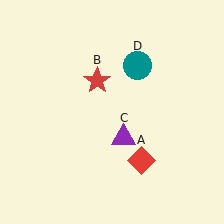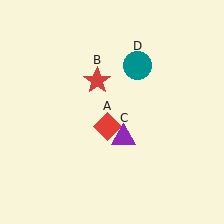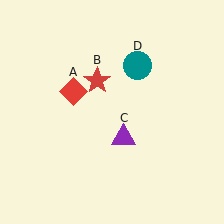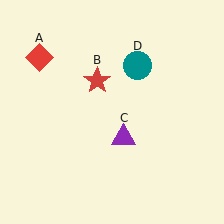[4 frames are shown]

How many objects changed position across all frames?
1 object changed position: red diamond (object A).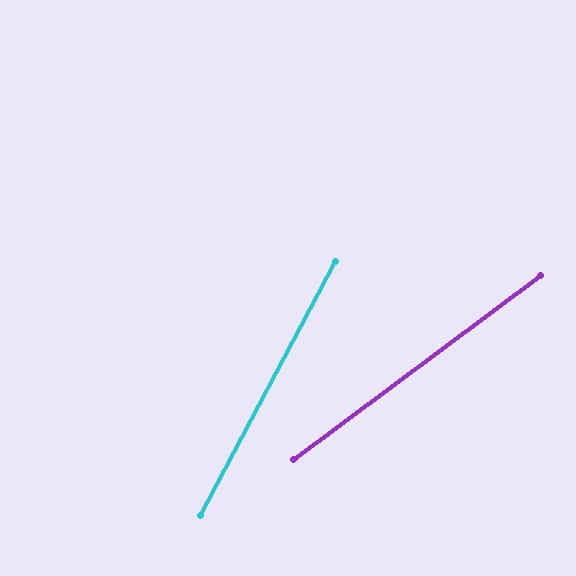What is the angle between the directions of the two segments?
Approximately 25 degrees.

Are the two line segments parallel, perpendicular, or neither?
Neither parallel nor perpendicular — they differ by about 25°.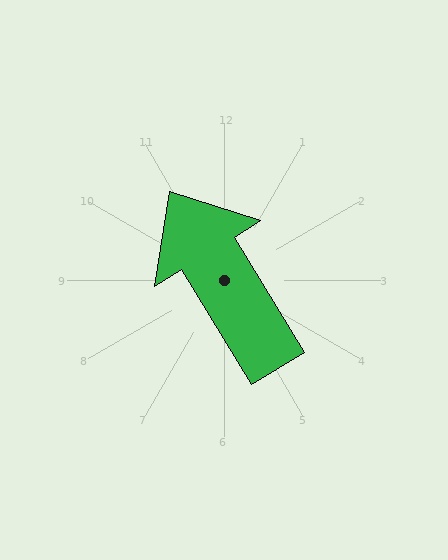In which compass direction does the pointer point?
Northwest.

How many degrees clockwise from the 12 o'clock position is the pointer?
Approximately 328 degrees.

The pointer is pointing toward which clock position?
Roughly 11 o'clock.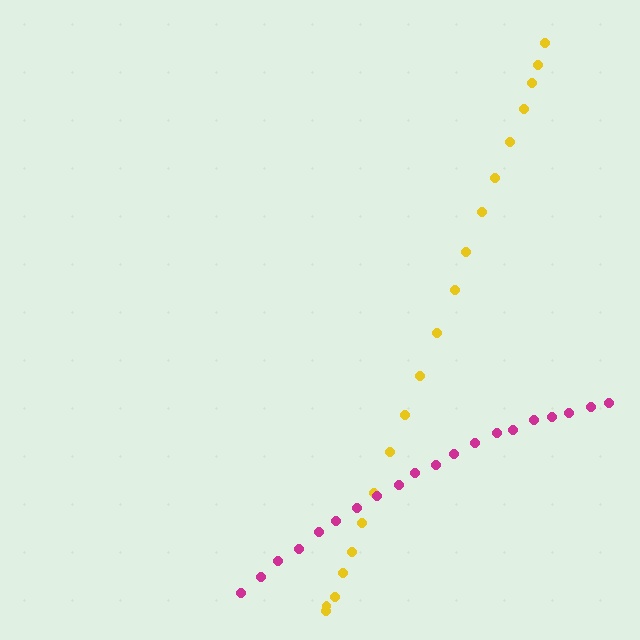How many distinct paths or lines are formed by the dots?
There are 2 distinct paths.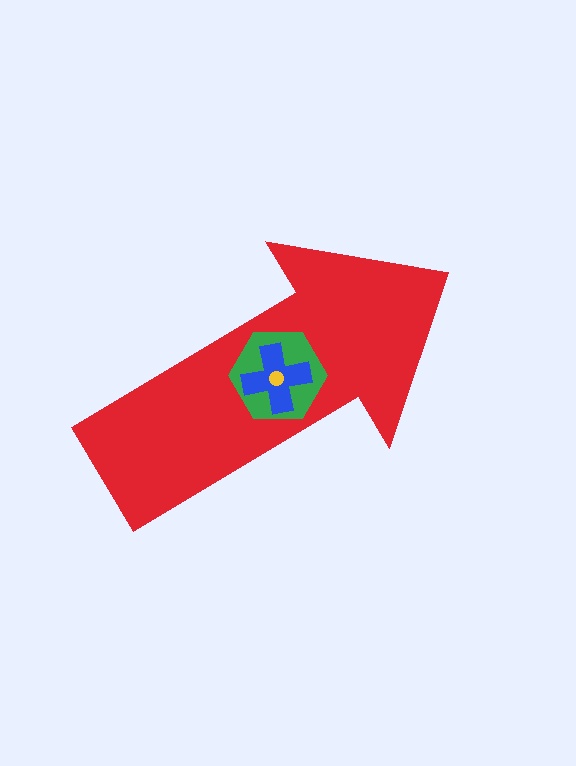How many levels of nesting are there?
4.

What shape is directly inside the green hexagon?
The blue cross.